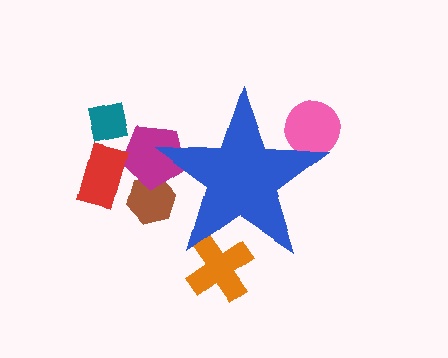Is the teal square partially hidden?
No, the teal square is fully visible.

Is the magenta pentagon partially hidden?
Yes, the magenta pentagon is partially hidden behind the blue star.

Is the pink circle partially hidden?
Yes, the pink circle is partially hidden behind the blue star.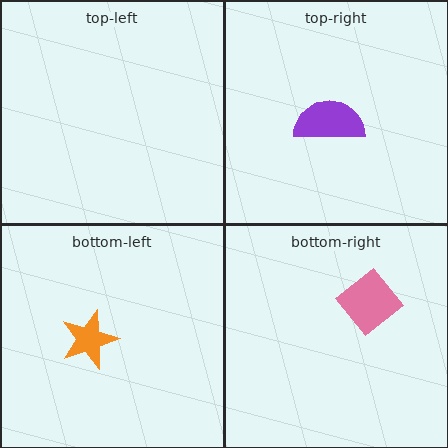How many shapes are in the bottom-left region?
1.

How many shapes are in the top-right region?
1.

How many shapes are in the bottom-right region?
1.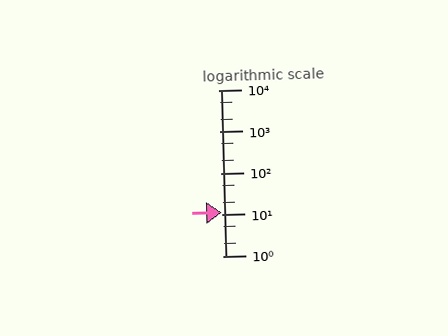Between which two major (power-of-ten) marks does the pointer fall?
The pointer is between 10 and 100.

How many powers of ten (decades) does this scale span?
The scale spans 4 decades, from 1 to 10000.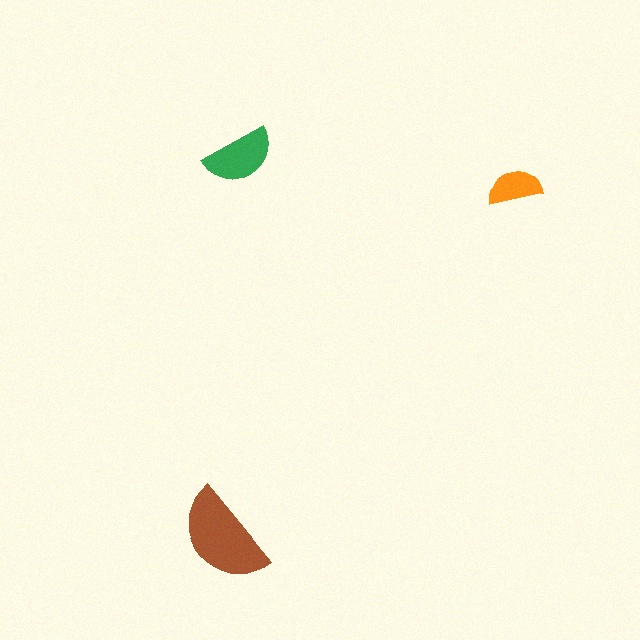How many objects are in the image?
There are 3 objects in the image.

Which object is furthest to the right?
The orange semicircle is rightmost.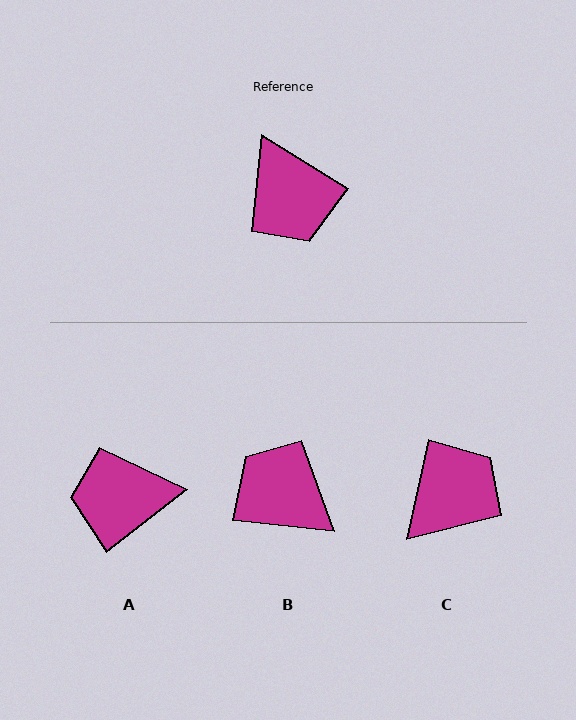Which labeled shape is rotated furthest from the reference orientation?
B, about 154 degrees away.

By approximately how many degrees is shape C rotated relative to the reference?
Approximately 110 degrees counter-clockwise.